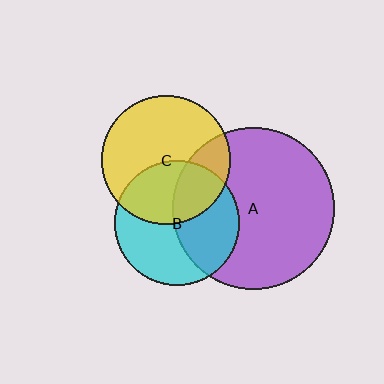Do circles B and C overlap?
Yes.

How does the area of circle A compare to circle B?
Approximately 1.7 times.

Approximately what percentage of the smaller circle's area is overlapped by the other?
Approximately 40%.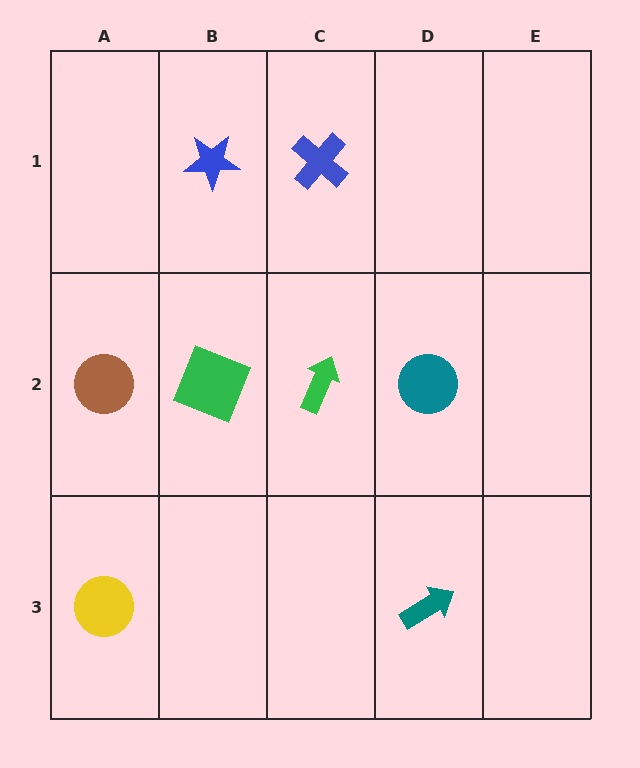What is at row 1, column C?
A blue cross.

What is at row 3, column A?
A yellow circle.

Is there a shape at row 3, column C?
No, that cell is empty.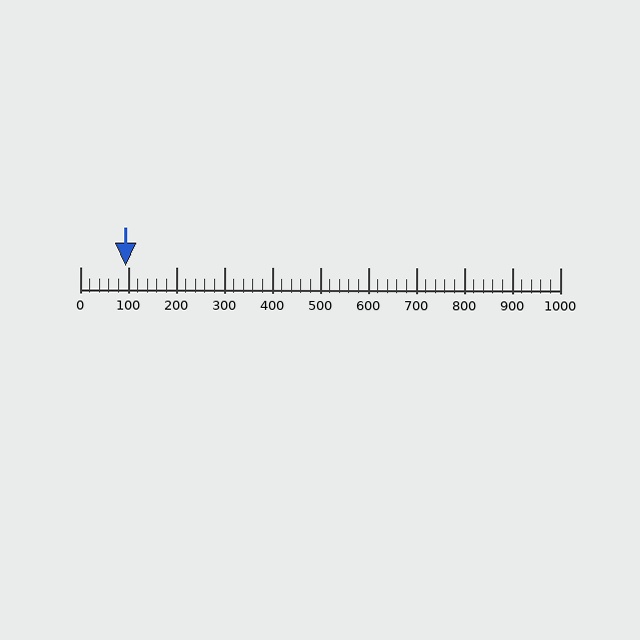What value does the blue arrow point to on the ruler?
The blue arrow points to approximately 95.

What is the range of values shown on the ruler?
The ruler shows values from 0 to 1000.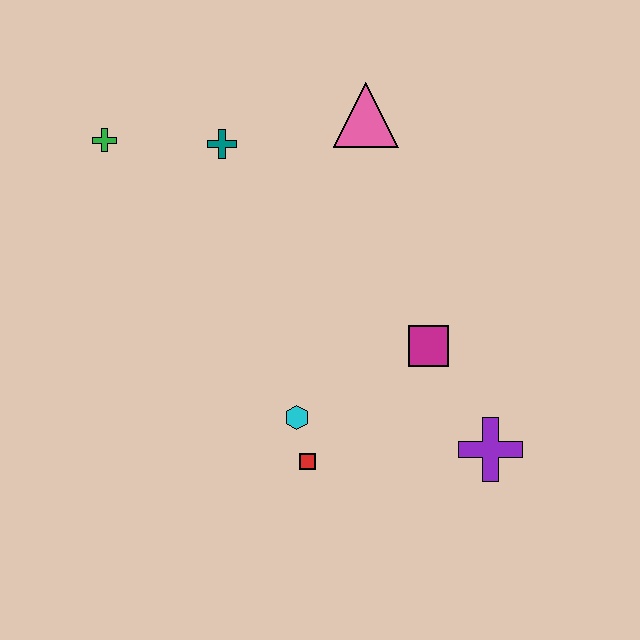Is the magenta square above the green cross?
No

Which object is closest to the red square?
The cyan hexagon is closest to the red square.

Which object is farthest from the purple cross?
The green cross is farthest from the purple cross.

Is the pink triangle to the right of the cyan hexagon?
Yes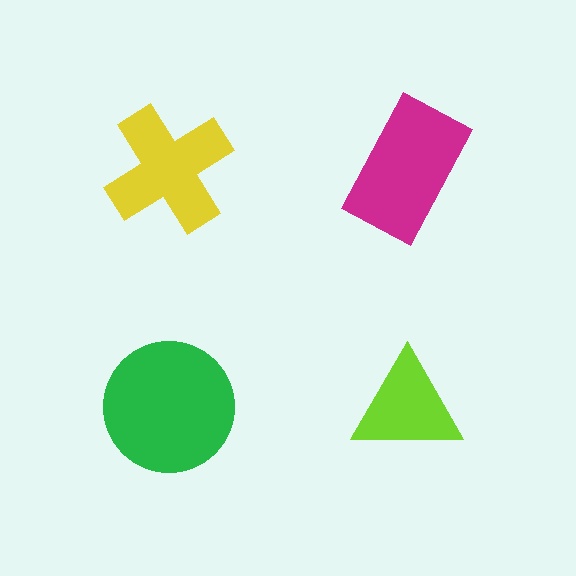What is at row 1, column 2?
A magenta rectangle.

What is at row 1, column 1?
A yellow cross.